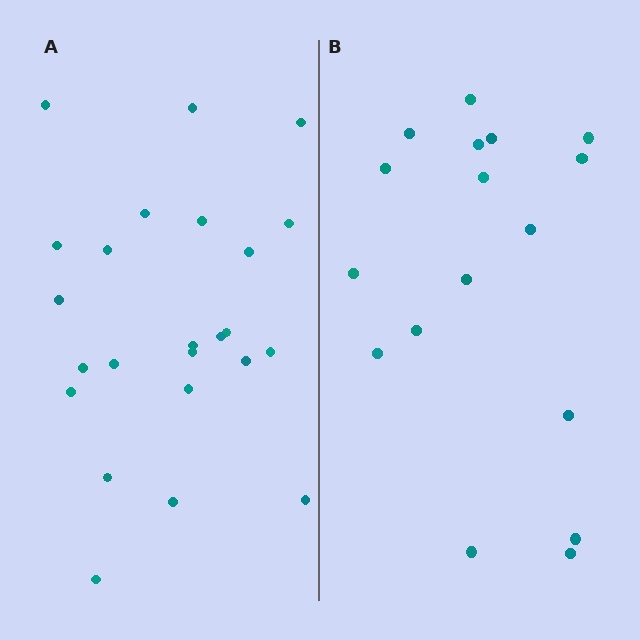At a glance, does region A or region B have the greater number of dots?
Region A (the left region) has more dots.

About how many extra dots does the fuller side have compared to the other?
Region A has roughly 8 or so more dots than region B.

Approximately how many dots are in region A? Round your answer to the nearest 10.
About 20 dots. (The exact count is 24, which rounds to 20.)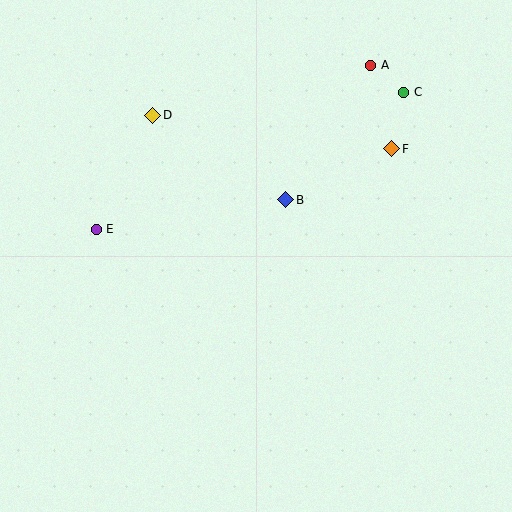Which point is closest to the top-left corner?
Point D is closest to the top-left corner.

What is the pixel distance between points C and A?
The distance between C and A is 43 pixels.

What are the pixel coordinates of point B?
Point B is at (286, 200).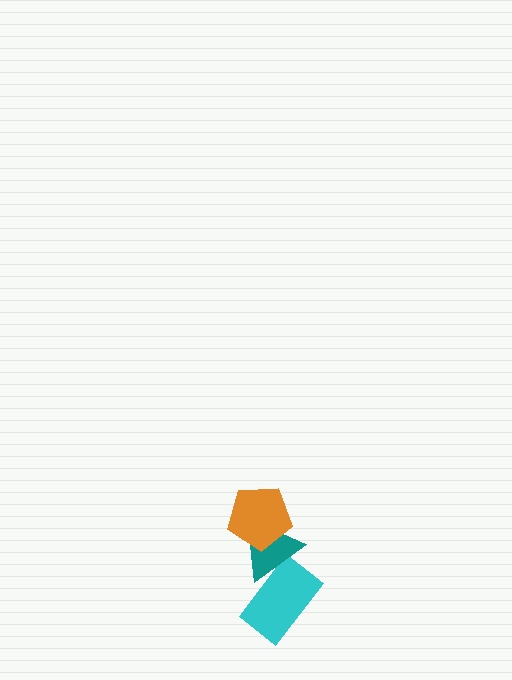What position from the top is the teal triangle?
The teal triangle is 2nd from the top.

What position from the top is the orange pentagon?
The orange pentagon is 1st from the top.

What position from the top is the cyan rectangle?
The cyan rectangle is 3rd from the top.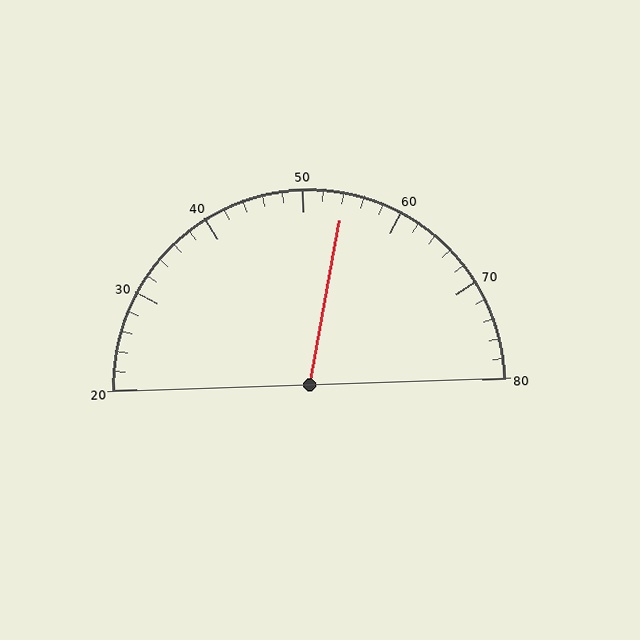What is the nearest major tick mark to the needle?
The nearest major tick mark is 50.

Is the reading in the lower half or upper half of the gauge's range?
The reading is in the upper half of the range (20 to 80).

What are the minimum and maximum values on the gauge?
The gauge ranges from 20 to 80.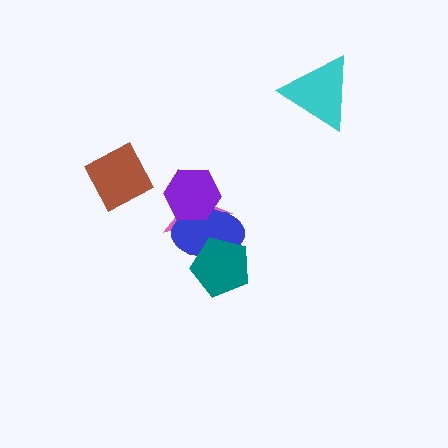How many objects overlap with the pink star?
3 objects overlap with the pink star.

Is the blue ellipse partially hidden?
Yes, it is partially covered by another shape.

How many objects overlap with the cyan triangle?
0 objects overlap with the cyan triangle.